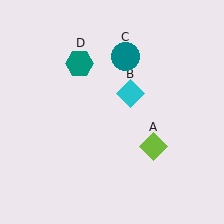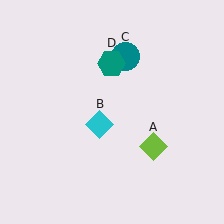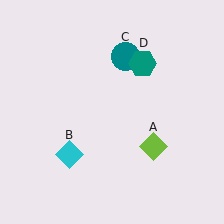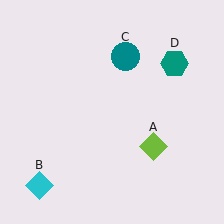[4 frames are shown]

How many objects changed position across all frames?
2 objects changed position: cyan diamond (object B), teal hexagon (object D).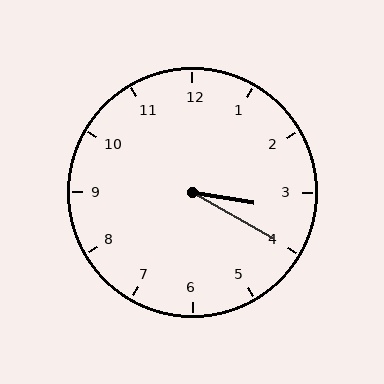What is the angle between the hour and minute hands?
Approximately 20 degrees.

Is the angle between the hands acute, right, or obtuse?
It is acute.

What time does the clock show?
3:20.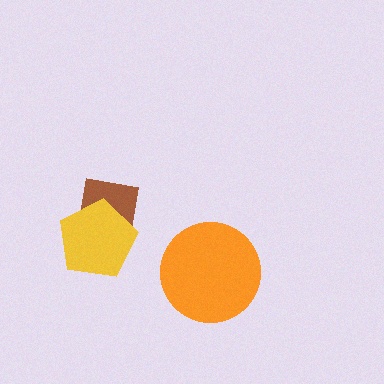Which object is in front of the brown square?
The yellow pentagon is in front of the brown square.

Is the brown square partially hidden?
Yes, it is partially covered by another shape.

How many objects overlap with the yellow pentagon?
1 object overlaps with the yellow pentagon.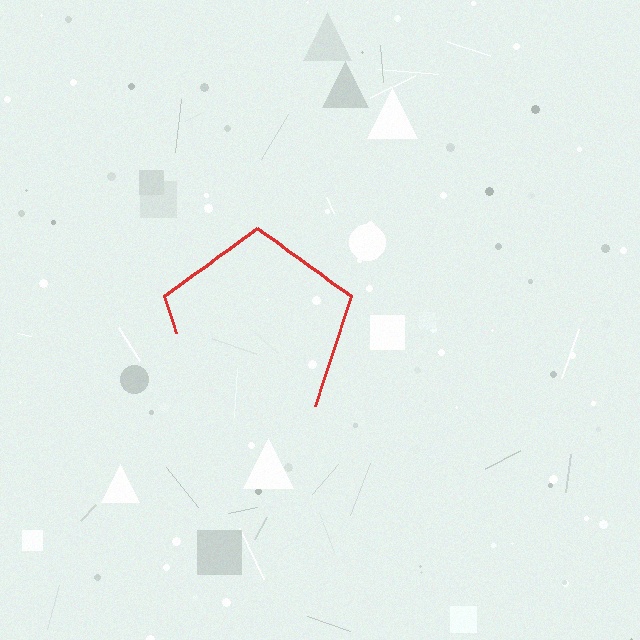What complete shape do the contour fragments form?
The contour fragments form a pentagon.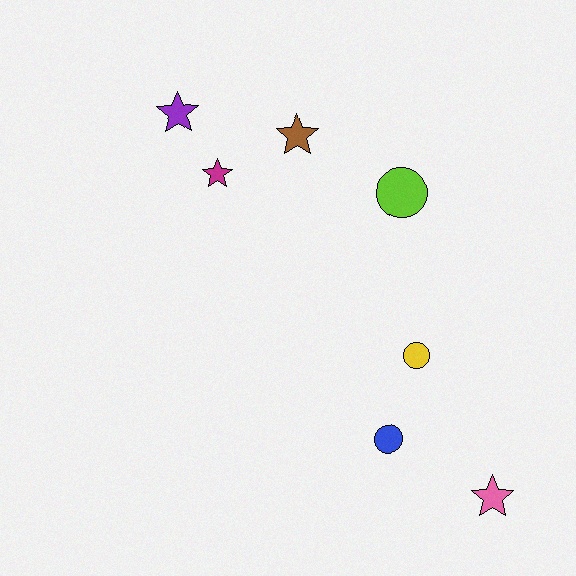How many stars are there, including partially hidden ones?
There are 4 stars.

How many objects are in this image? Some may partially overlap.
There are 7 objects.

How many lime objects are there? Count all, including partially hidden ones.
There is 1 lime object.